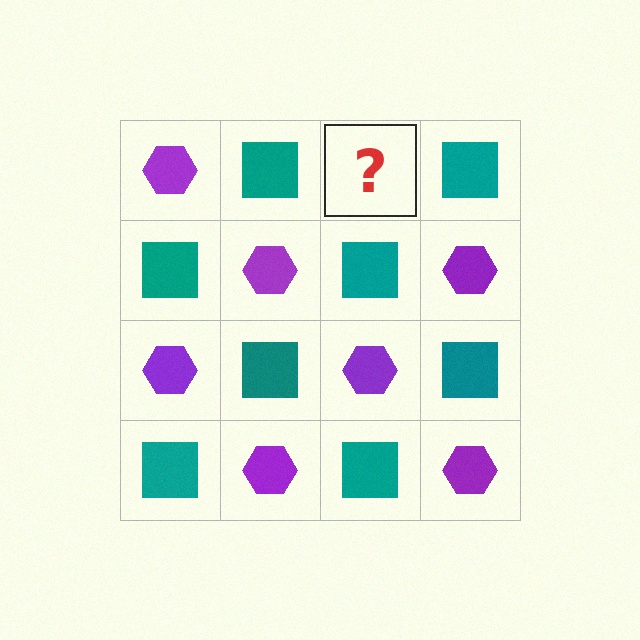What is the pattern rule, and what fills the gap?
The rule is that it alternates purple hexagon and teal square in a checkerboard pattern. The gap should be filled with a purple hexagon.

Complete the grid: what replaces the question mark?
The question mark should be replaced with a purple hexagon.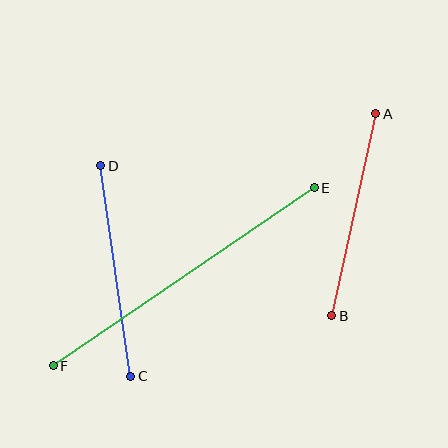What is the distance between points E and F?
The distance is approximately 316 pixels.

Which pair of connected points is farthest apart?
Points E and F are farthest apart.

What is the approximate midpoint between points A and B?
The midpoint is at approximately (354, 215) pixels.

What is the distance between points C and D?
The distance is approximately 213 pixels.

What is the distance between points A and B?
The distance is approximately 207 pixels.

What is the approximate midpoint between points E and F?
The midpoint is at approximately (184, 277) pixels.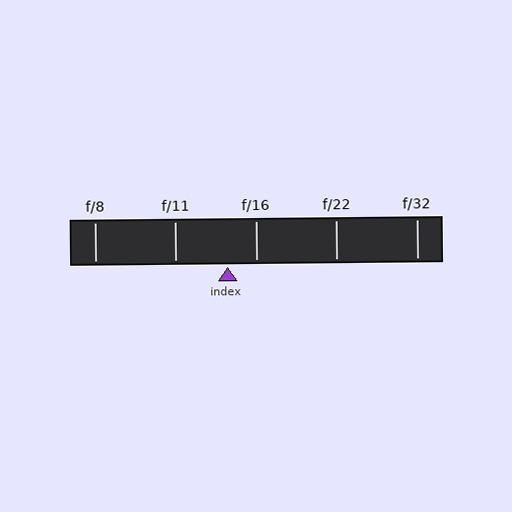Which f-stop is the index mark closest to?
The index mark is closest to f/16.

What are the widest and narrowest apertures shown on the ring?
The widest aperture shown is f/8 and the narrowest is f/32.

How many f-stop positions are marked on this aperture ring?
There are 5 f-stop positions marked.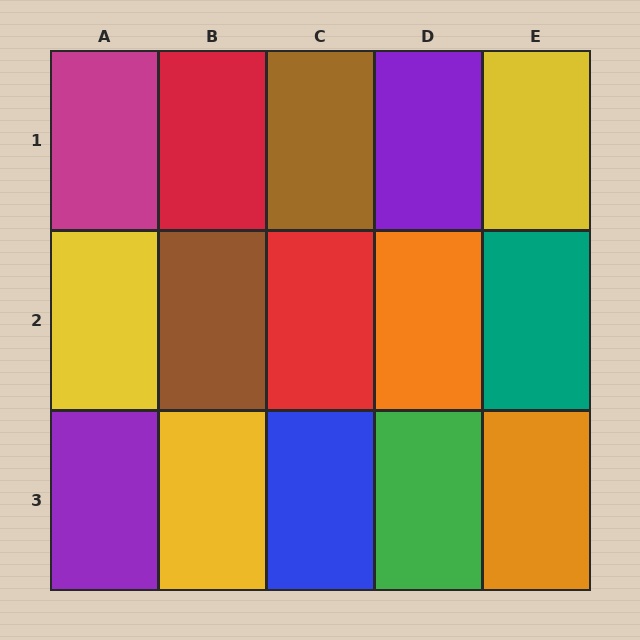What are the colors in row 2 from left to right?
Yellow, brown, red, orange, teal.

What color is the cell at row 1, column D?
Purple.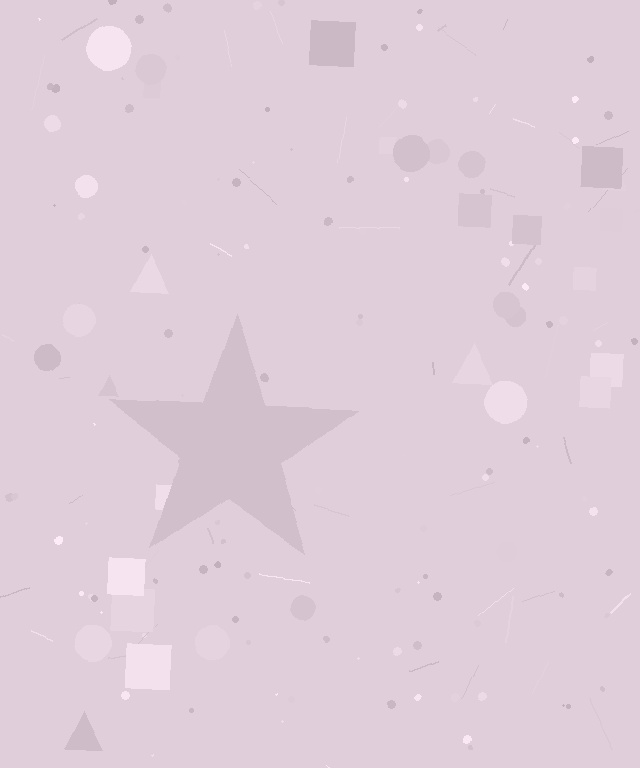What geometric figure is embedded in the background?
A star is embedded in the background.